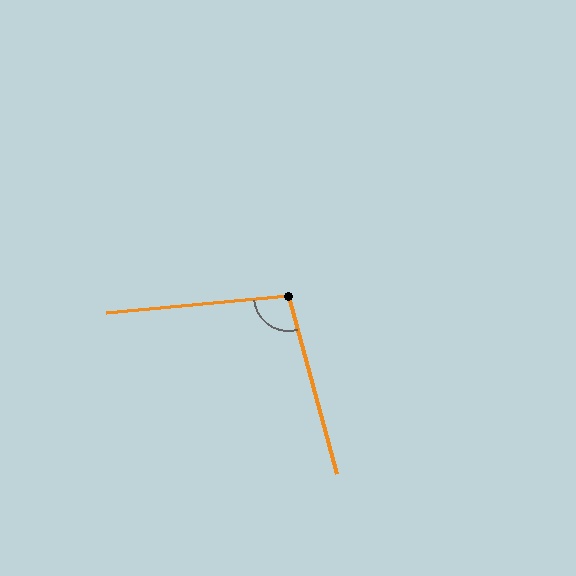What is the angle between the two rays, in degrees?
Approximately 100 degrees.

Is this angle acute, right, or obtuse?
It is obtuse.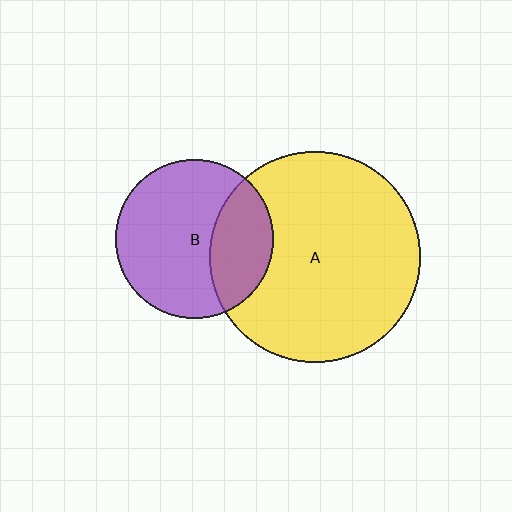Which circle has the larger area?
Circle A (yellow).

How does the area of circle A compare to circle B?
Approximately 1.8 times.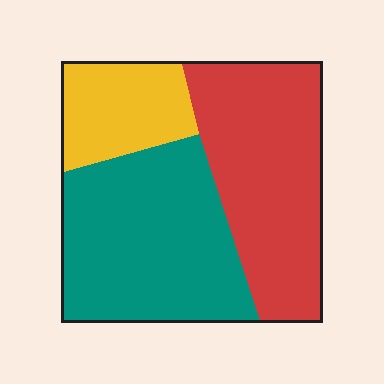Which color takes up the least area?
Yellow, at roughly 20%.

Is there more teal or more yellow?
Teal.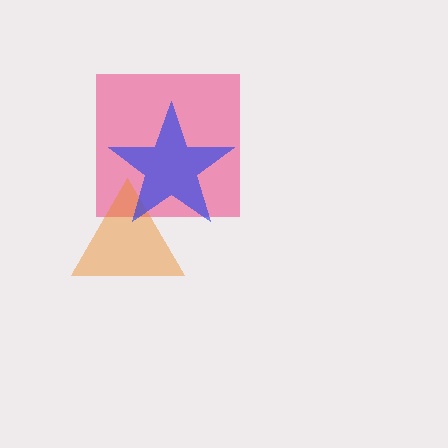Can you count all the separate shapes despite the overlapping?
Yes, there are 3 separate shapes.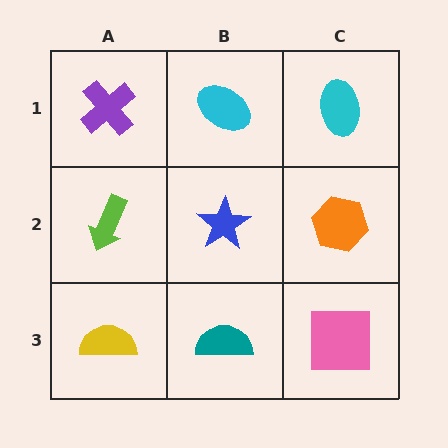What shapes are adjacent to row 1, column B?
A blue star (row 2, column B), a purple cross (row 1, column A), a cyan ellipse (row 1, column C).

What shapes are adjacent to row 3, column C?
An orange hexagon (row 2, column C), a teal semicircle (row 3, column B).